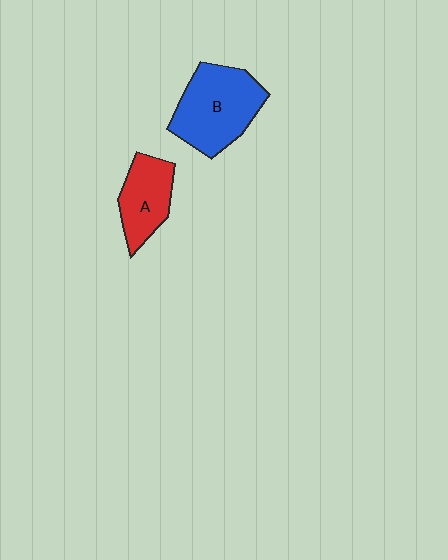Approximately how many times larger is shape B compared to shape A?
Approximately 1.6 times.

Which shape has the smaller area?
Shape A (red).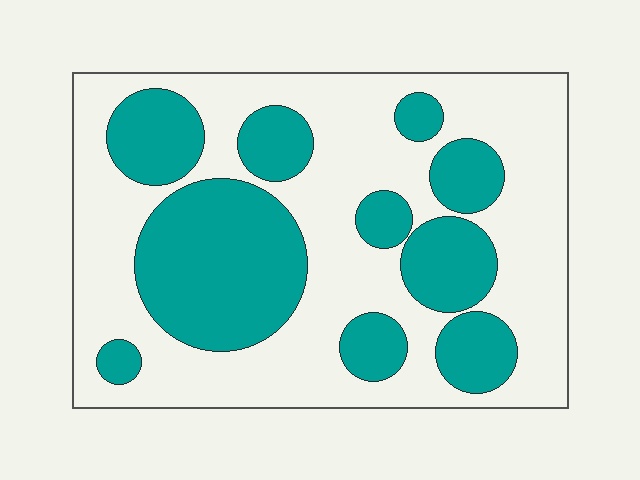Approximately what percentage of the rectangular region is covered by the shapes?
Approximately 40%.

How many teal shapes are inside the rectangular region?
10.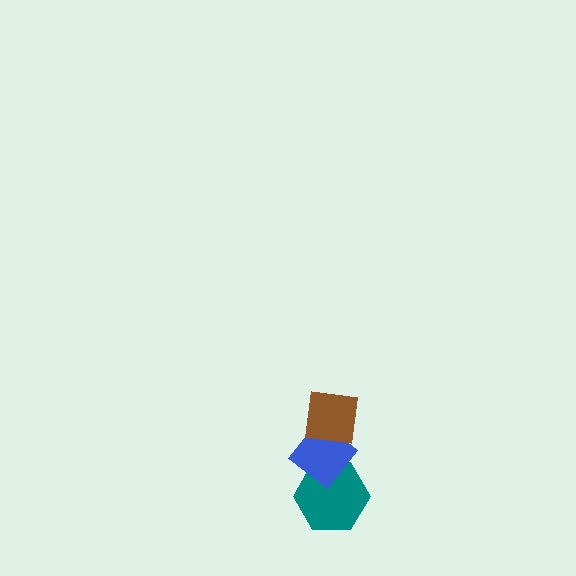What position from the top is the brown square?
The brown square is 1st from the top.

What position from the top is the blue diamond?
The blue diamond is 2nd from the top.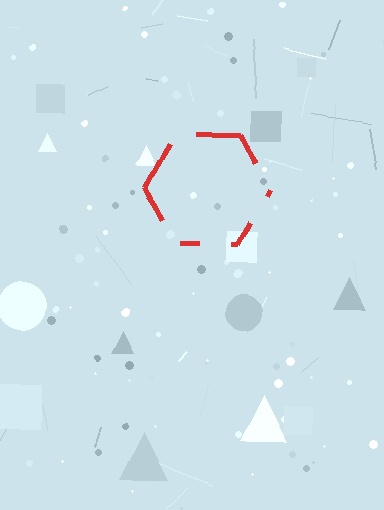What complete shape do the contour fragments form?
The contour fragments form a hexagon.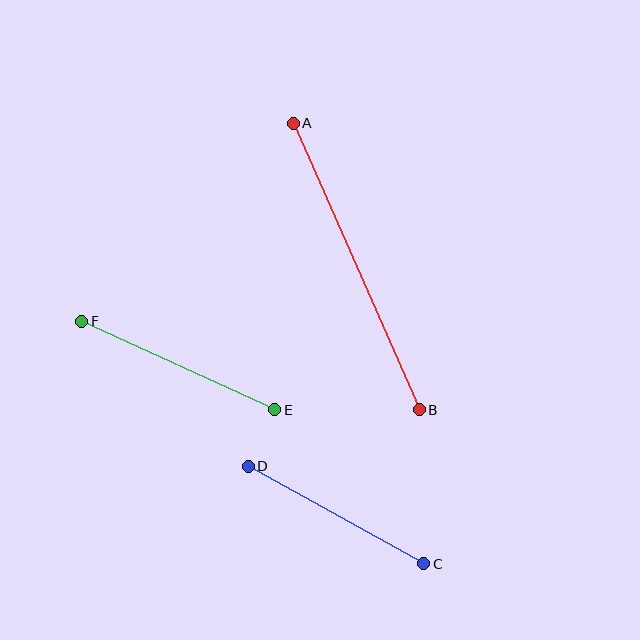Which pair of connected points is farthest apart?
Points A and B are farthest apart.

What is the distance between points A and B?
The distance is approximately 313 pixels.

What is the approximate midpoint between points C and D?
The midpoint is at approximately (336, 515) pixels.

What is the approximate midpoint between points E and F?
The midpoint is at approximately (178, 365) pixels.